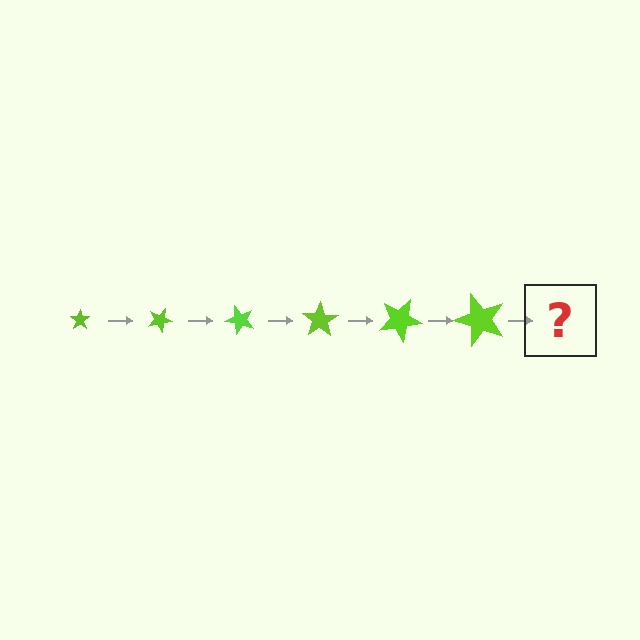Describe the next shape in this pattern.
It should be a star, larger than the previous one and rotated 150 degrees from the start.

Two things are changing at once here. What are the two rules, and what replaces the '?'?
The two rules are that the star grows larger each step and it rotates 25 degrees each step. The '?' should be a star, larger than the previous one and rotated 150 degrees from the start.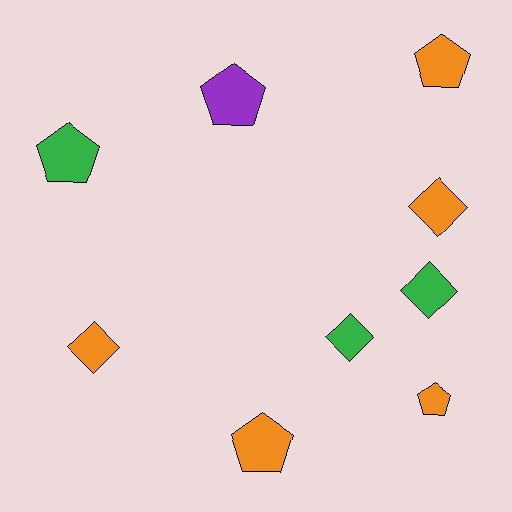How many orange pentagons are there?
There are 3 orange pentagons.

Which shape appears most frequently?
Pentagon, with 5 objects.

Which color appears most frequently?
Orange, with 5 objects.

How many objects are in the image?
There are 9 objects.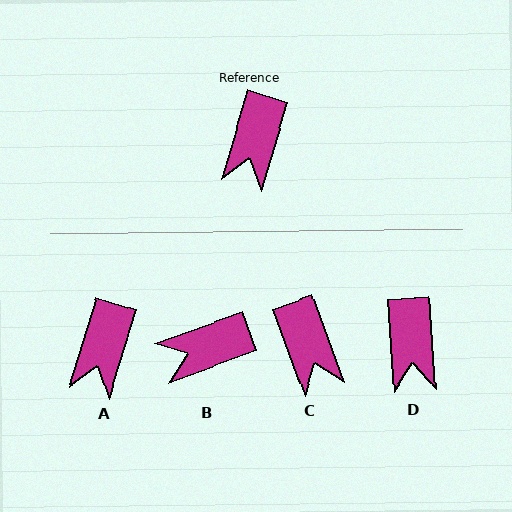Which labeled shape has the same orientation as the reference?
A.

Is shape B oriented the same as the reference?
No, it is off by about 53 degrees.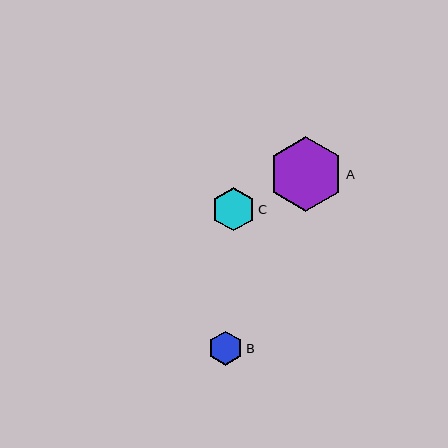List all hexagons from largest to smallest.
From largest to smallest: A, C, B.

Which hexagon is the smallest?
Hexagon B is the smallest with a size of approximately 34 pixels.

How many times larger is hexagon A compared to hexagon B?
Hexagon A is approximately 2.2 times the size of hexagon B.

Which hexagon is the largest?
Hexagon A is the largest with a size of approximately 75 pixels.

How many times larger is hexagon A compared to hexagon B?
Hexagon A is approximately 2.2 times the size of hexagon B.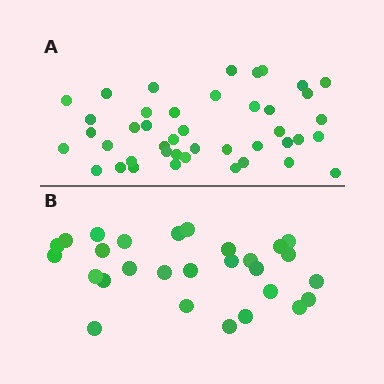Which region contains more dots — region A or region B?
Region A (the top region) has more dots.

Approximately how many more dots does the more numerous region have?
Region A has approximately 15 more dots than region B.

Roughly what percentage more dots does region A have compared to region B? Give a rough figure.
About 55% more.